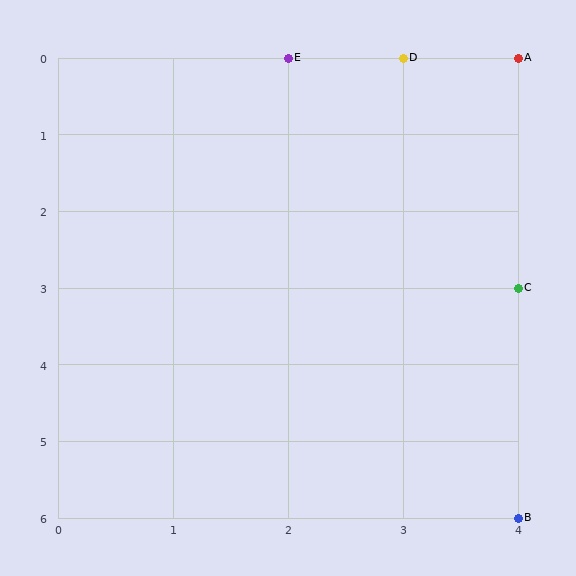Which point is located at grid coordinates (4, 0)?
Point A is at (4, 0).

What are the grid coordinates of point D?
Point D is at grid coordinates (3, 0).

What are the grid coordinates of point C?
Point C is at grid coordinates (4, 3).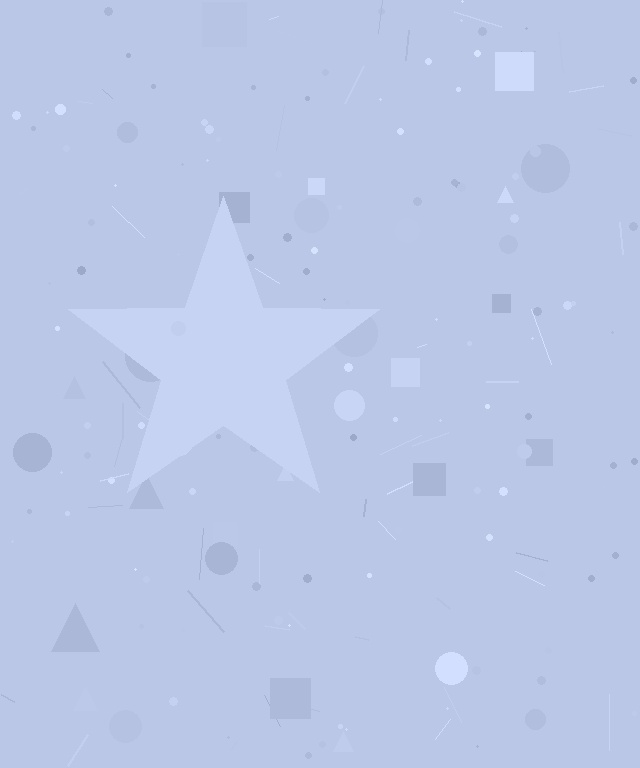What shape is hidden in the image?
A star is hidden in the image.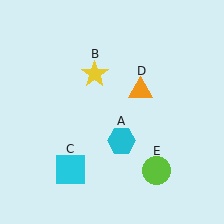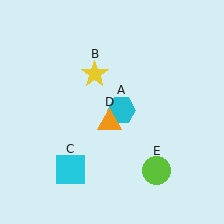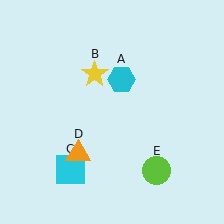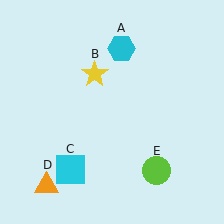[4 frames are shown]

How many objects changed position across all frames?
2 objects changed position: cyan hexagon (object A), orange triangle (object D).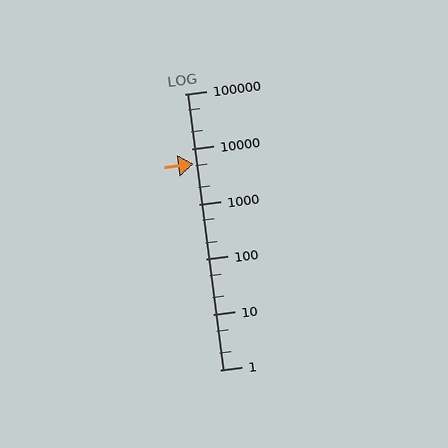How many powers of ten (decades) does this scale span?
The scale spans 5 decades, from 1 to 100000.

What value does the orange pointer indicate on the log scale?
The pointer indicates approximately 5300.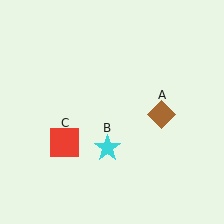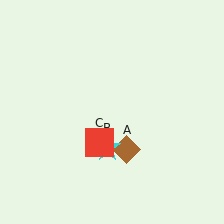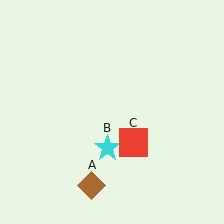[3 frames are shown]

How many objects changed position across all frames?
2 objects changed position: brown diamond (object A), red square (object C).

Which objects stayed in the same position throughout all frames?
Cyan star (object B) remained stationary.